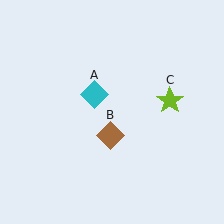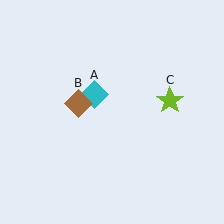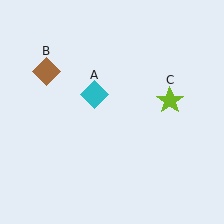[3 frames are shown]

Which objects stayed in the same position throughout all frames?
Cyan diamond (object A) and lime star (object C) remained stationary.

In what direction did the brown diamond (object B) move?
The brown diamond (object B) moved up and to the left.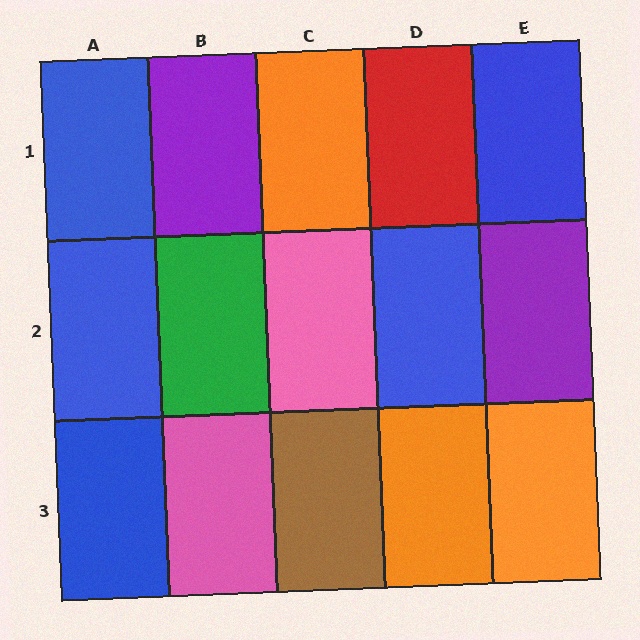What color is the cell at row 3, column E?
Orange.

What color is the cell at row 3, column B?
Pink.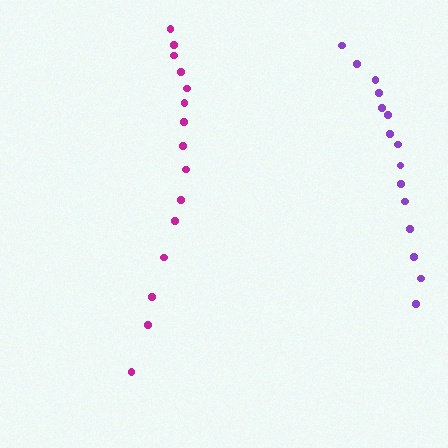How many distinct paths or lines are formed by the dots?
There are 2 distinct paths.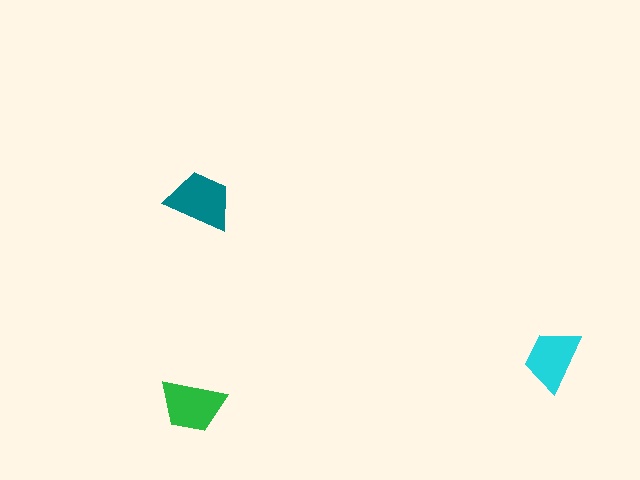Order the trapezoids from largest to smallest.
the teal one, the green one, the cyan one.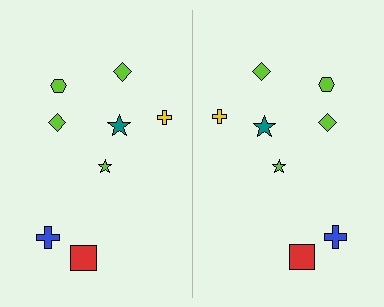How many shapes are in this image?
There are 16 shapes in this image.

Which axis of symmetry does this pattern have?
The pattern has a vertical axis of symmetry running through the center of the image.